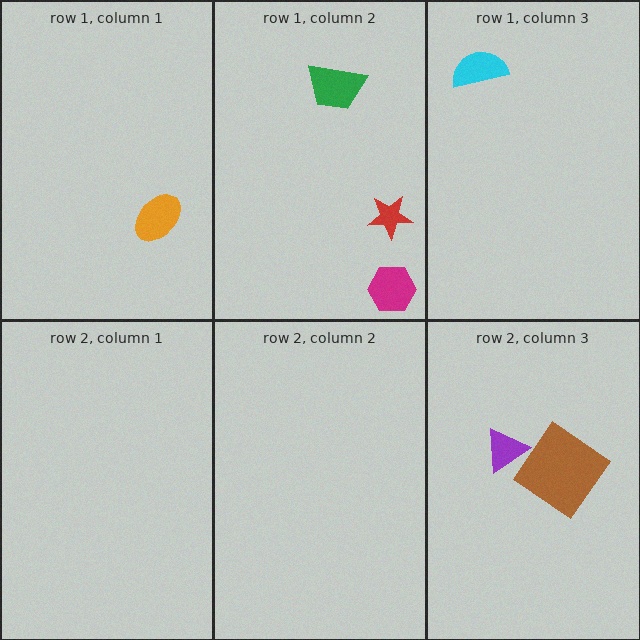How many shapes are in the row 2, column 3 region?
2.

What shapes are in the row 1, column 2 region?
The green trapezoid, the magenta hexagon, the red star.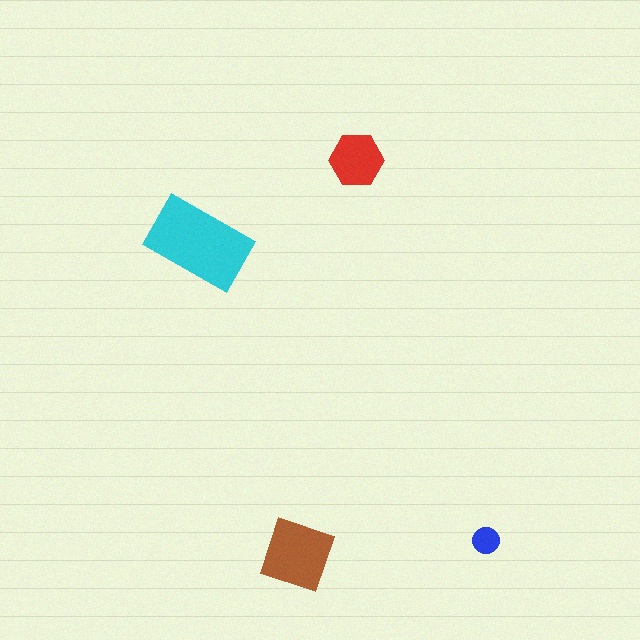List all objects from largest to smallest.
The cyan rectangle, the brown square, the red hexagon, the blue circle.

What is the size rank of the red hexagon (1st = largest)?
3rd.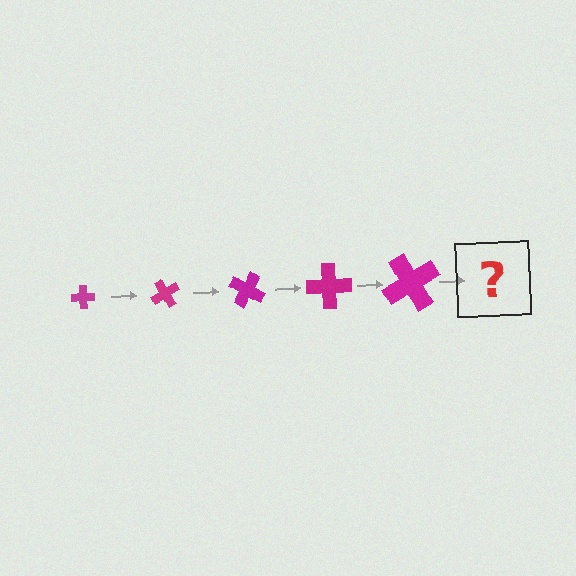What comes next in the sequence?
The next element should be a cross, larger than the previous one and rotated 300 degrees from the start.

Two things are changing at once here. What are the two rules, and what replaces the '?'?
The two rules are that the cross grows larger each step and it rotates 60 degrees each step. The '?' should be a cross, larger than the previous one and rotated 300 degrees from the start.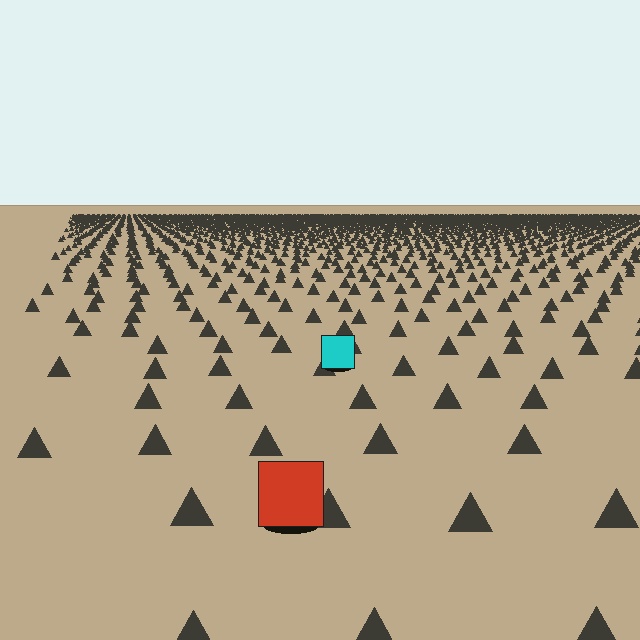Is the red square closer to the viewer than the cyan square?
Yes. The red square is closer — you can tell from the texture gradient: the ground texture is coarser near it.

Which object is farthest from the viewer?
The cyan square is farthest from the viewer. It appears smaller and the ground texture around it is denser.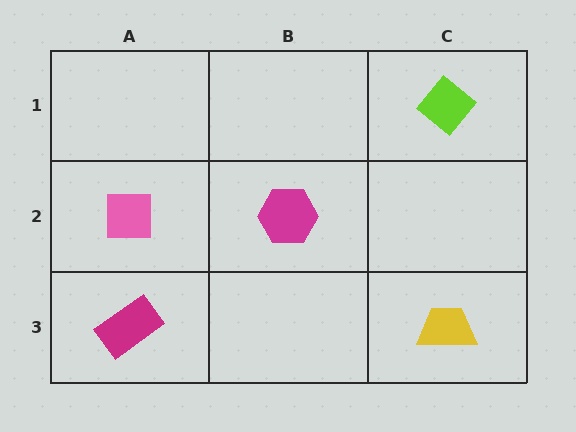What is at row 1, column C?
A lime diamond.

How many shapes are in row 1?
1 shape.